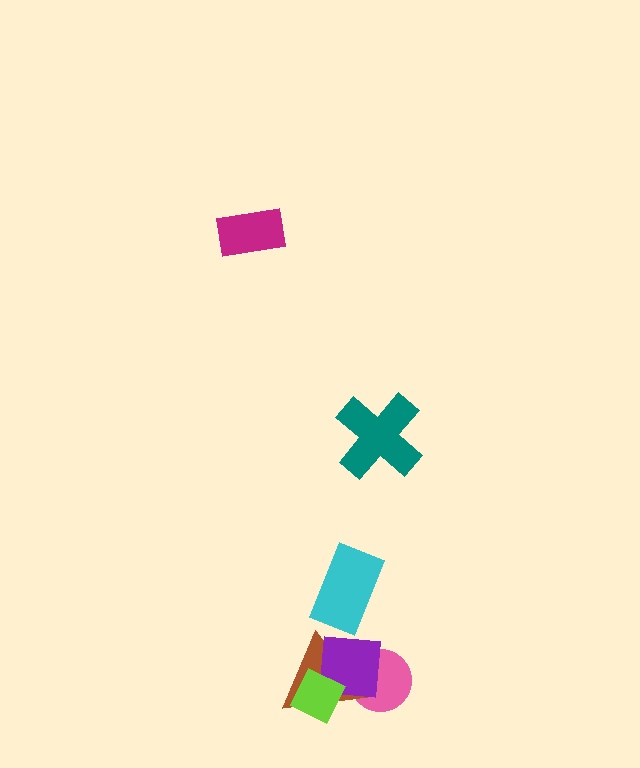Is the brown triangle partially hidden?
Yes, it is partially covered by another shape.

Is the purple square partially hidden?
Yes, it is partially covered by another shape.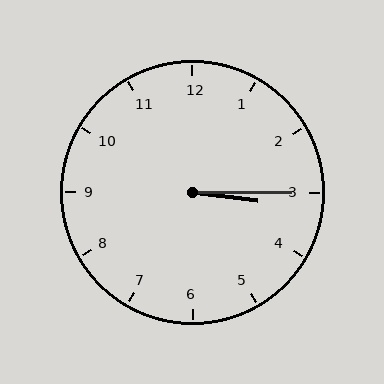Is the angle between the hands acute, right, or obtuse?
It is acute.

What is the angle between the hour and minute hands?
Approximately 8 degrees.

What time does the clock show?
3:15.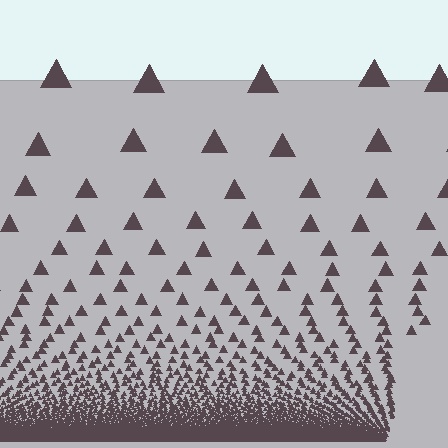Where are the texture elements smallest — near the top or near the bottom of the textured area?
Near the bottom.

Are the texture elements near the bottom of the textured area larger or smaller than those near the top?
Smaller. The gradient is inverted — elements near the bottom are smaller and denser.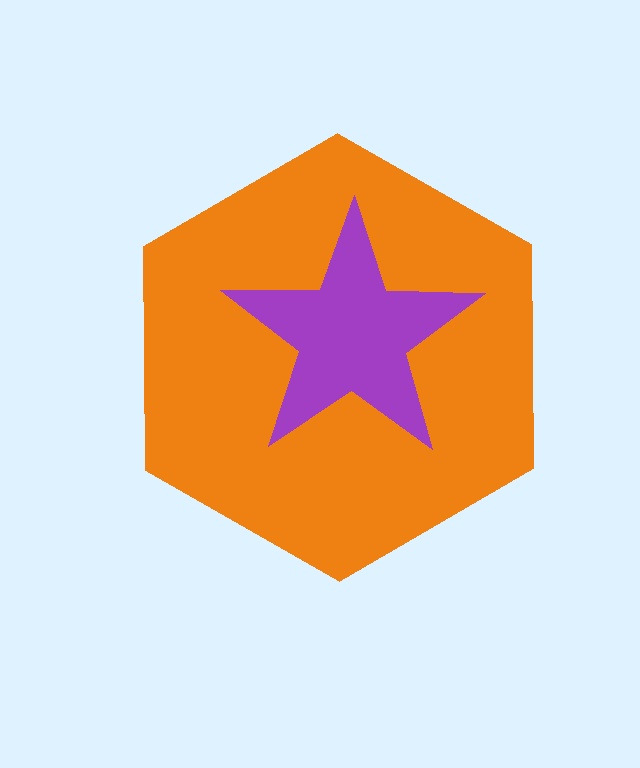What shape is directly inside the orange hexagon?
The purple star.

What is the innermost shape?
The purple star.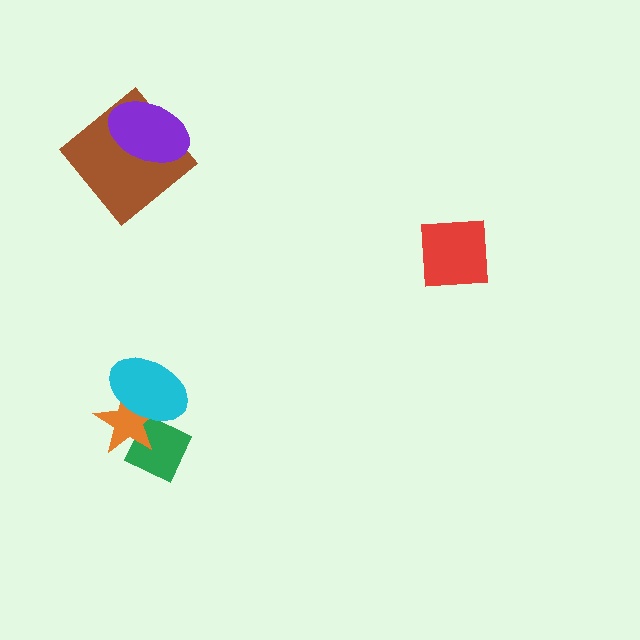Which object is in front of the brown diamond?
The purple ellipse is in front of the brown diamond.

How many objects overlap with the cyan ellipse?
2 objects overlap with the cyan ellipse.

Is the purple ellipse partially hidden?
No, no other shape covers it.